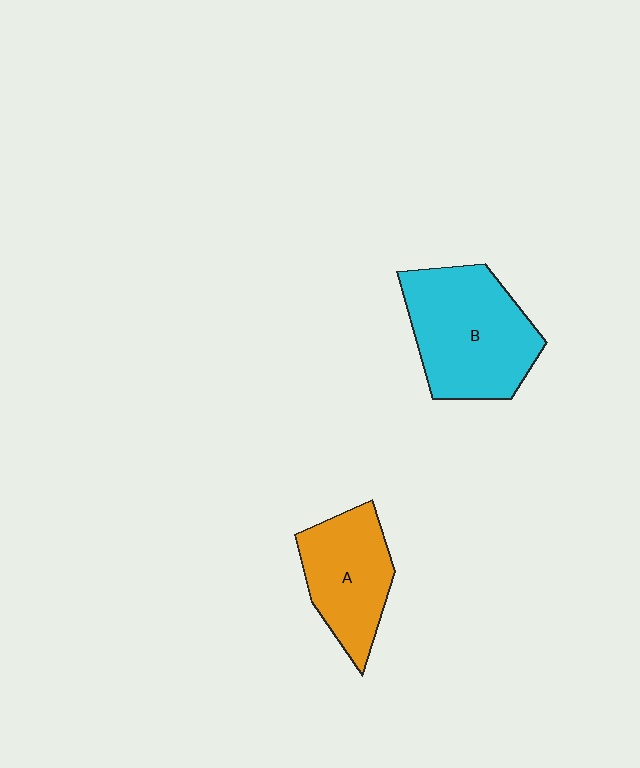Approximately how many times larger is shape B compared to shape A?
Approximately 1.4 times.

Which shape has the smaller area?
Shape A (orange).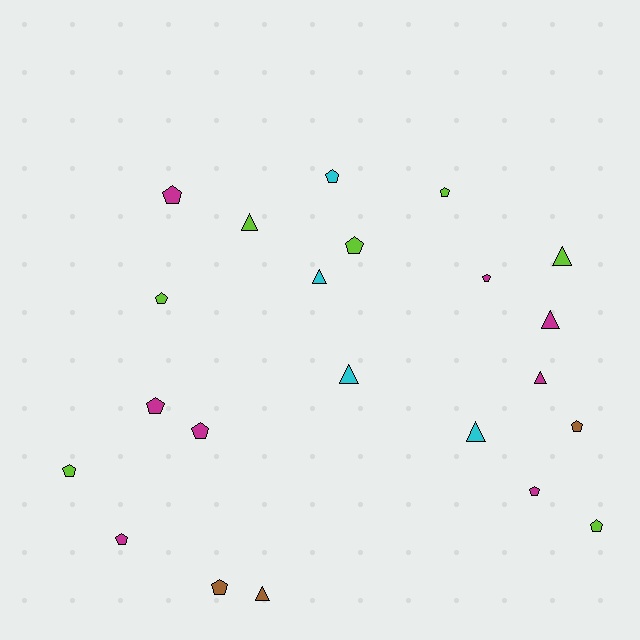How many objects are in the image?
There are 22 objects.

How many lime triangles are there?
There are 2 lime triangles.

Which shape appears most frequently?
Pentagon, with 14 objects.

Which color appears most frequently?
Magenta, with 8 objects.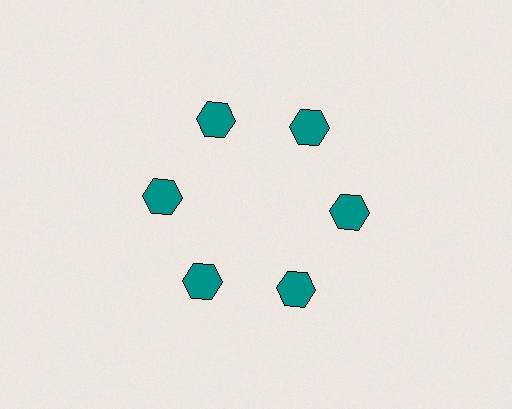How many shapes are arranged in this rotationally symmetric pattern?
There are 6 shapes, arranged in 6 groups of 1.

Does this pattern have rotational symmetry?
Yes, this pattern has 6-fold rotational symmetry. It looks the same after rotating 60 degrees around the center.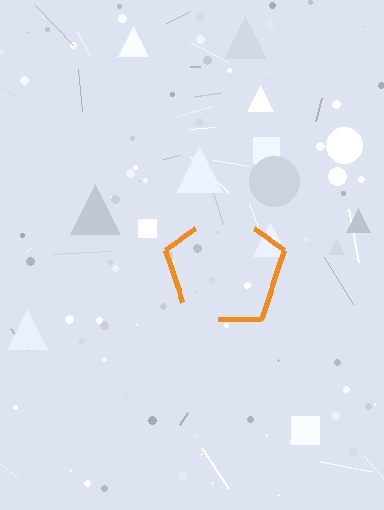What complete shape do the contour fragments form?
The contour fragments form a pentagon.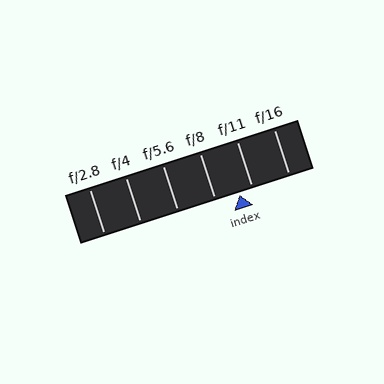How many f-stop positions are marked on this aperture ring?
There are 6 f-stop positions marked.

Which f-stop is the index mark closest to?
The index mark is closest to f/11.